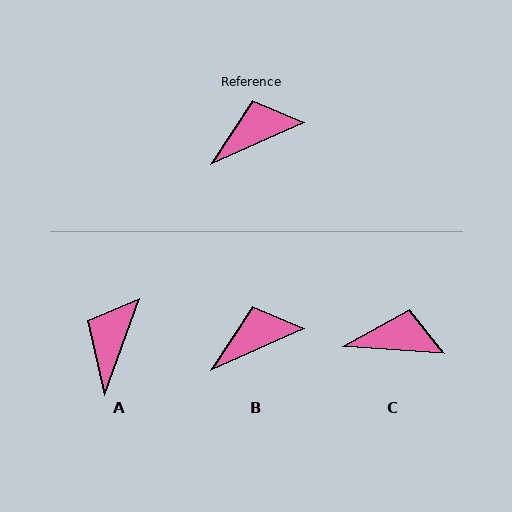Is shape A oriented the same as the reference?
No, it is off by about 46 degrees.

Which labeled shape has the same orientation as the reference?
B.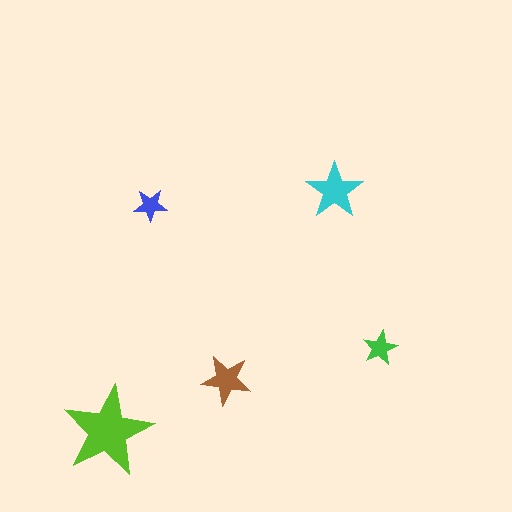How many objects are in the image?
There are 5 objects in the image.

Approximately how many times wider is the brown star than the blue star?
About 1.5 times wider.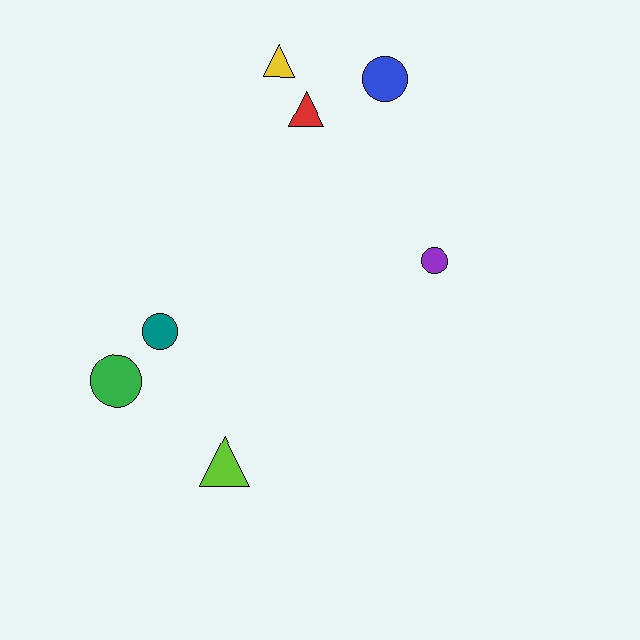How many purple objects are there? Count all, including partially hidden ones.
There is 1 purple object.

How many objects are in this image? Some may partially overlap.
There are 7 objects.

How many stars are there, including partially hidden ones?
There are no stars.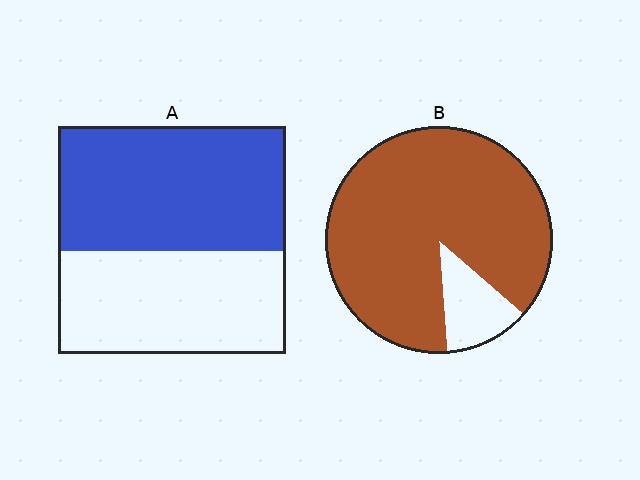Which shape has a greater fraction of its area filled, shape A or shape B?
Shape B.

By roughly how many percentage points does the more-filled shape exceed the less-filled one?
By roughly 35 percentage points (B over A).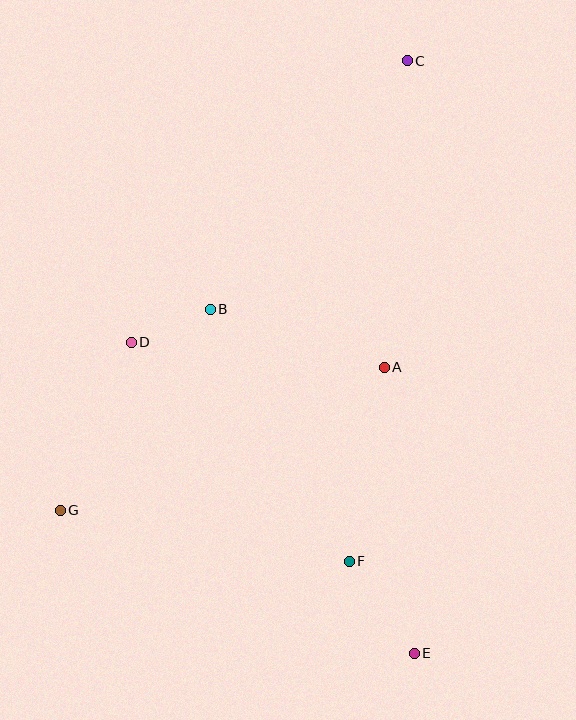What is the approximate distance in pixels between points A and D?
The distance between A and D is approximately 254 pixels.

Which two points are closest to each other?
Points B and D are closest to each other.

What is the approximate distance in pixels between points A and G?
The distance between A and G is approximately 354 pixels.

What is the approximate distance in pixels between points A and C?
The distance between A and C is approximately 308 pixels.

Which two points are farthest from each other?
Points C and E are farthest from each other.